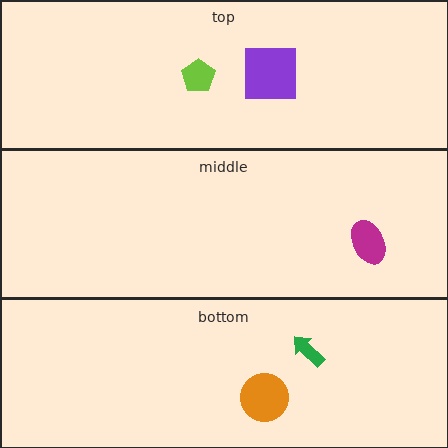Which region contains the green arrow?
The bottom region.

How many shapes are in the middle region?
1.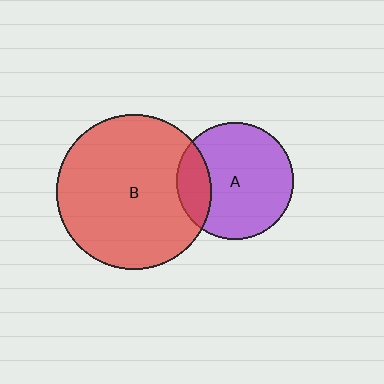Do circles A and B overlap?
Yes.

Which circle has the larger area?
Circle B (red).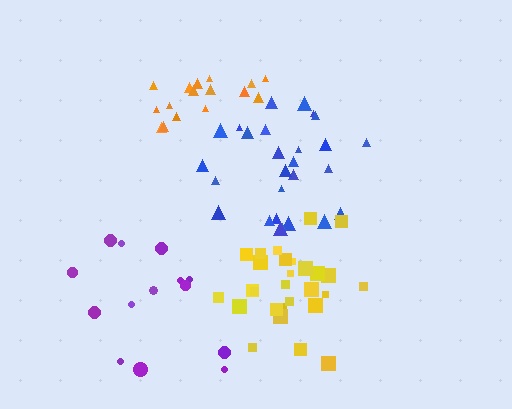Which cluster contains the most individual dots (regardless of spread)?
Yellow (29).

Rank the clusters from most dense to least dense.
yellow, blue, orange, purple.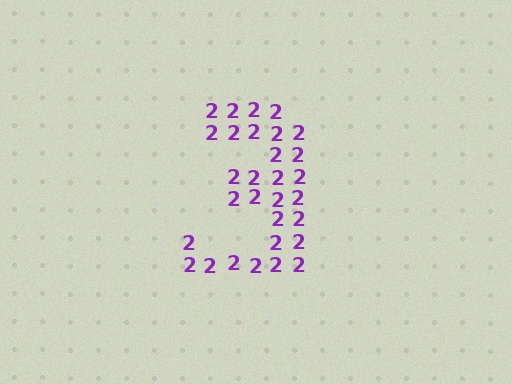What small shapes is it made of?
It is made of small digit 2's.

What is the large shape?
The large shape is the digit 3.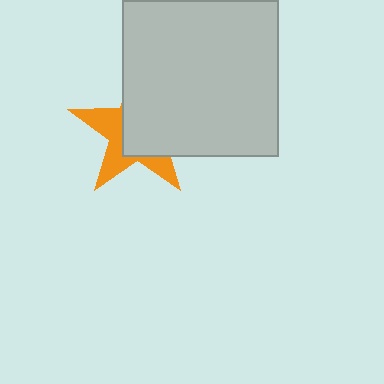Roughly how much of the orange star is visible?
A small part of it is visible (roughly 41%).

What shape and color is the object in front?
The object in front is a light gray square.